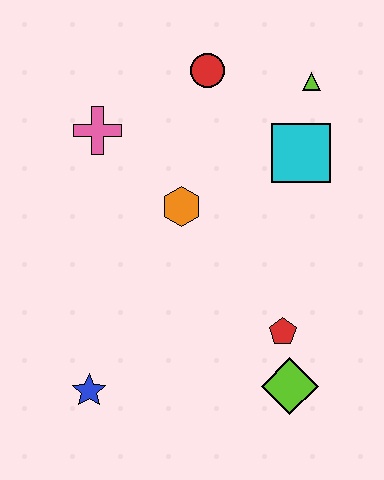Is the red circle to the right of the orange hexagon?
Yes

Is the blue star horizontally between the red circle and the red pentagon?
No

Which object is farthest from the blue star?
The lime triangle is farthest from the blue star.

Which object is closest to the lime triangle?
The cyan square is closest to the lime triangle.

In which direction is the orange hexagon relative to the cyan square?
The orange hexagon is to the left of the cyan square.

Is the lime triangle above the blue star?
Yes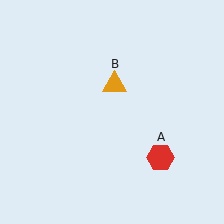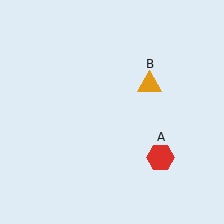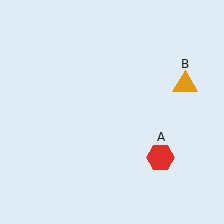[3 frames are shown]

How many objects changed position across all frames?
1 object changed position: orange triangle (object B).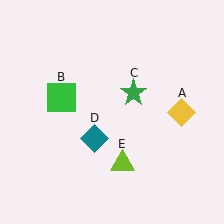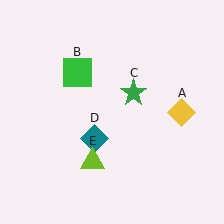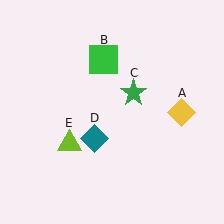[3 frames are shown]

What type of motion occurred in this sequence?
The green square (object B), lime triangle (object E) rotated clockwise around the center of the scene.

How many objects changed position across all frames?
2 objects changed position: green square (object B), lime triangle (object E).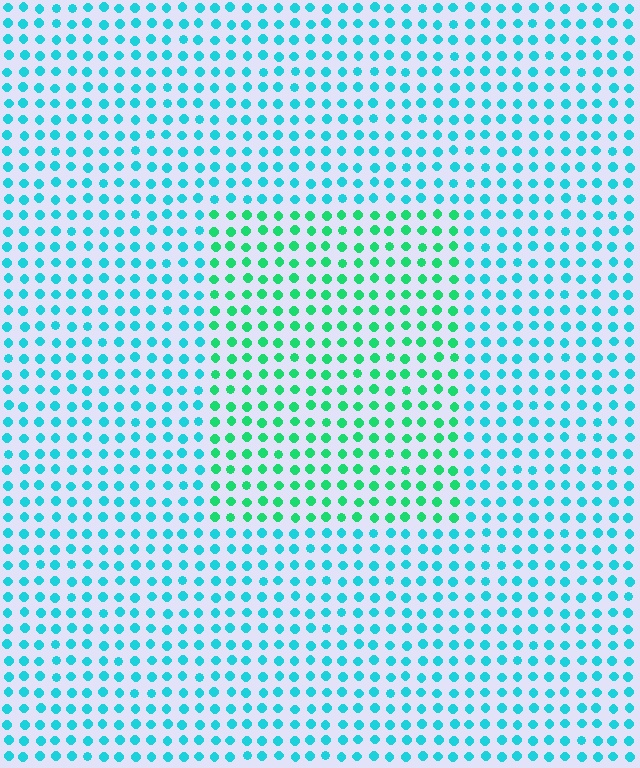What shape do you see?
I see a rectangle.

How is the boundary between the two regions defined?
The boundary is defined purely by a slight shift in hue (about 37 degrees). Spacing, size, and orientation are identical on both sides.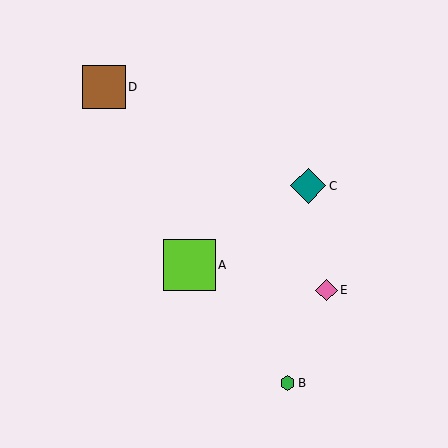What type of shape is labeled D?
Shape D is a brown square.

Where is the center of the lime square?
The center of the lime square is at (189, 265).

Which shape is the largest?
The lime square (labeled A) is the largest.